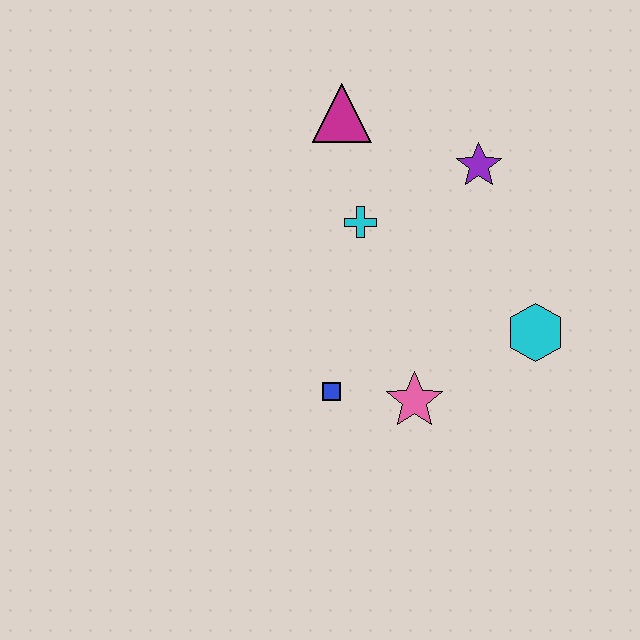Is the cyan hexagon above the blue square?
Yes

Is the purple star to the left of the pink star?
No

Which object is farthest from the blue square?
The magenta triangle is farthest from the blue square.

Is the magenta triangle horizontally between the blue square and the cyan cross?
Yes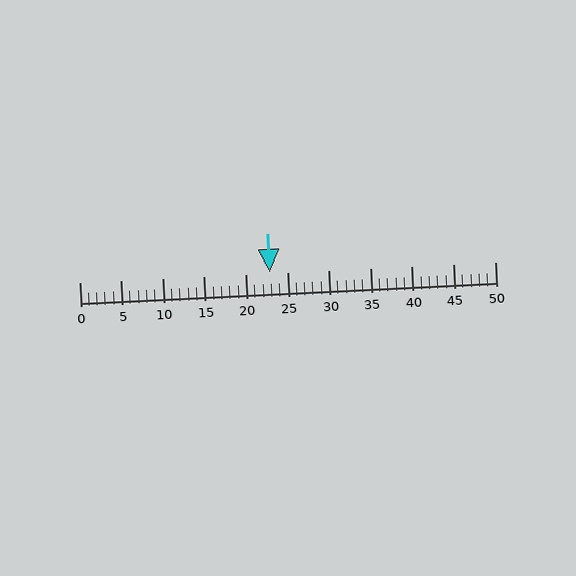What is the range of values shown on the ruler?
The ruler shows values from 0 to 50.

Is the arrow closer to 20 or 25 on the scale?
The arrow is closer to 25.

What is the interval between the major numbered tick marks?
The major tick marks are spaced 5 units apart.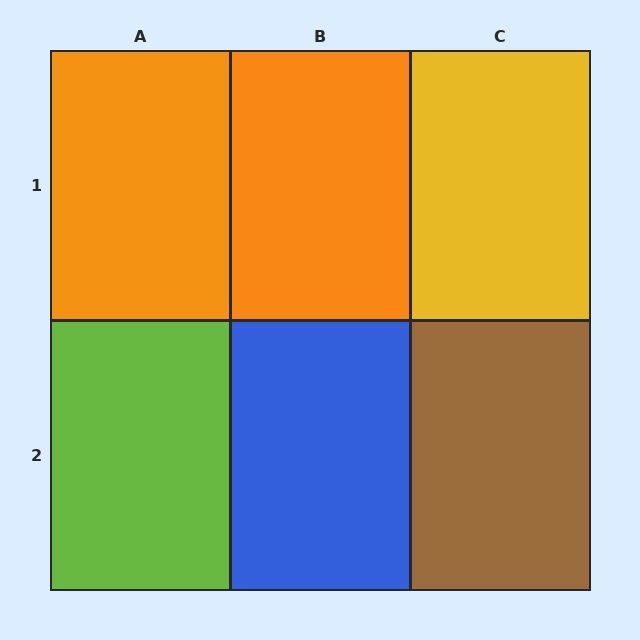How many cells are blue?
1 cell is blue.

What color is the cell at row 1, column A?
Orange.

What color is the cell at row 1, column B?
Orange.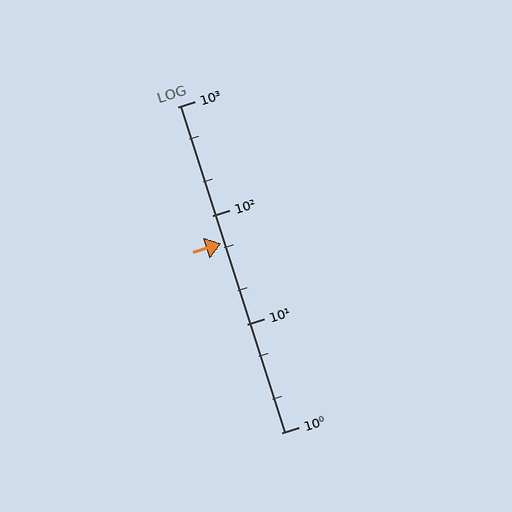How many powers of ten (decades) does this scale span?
The scale spans 3 decades, from 1 to 1000.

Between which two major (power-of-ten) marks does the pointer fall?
The pointer is between 10 and 100.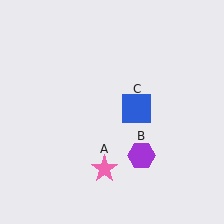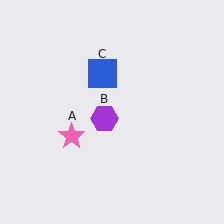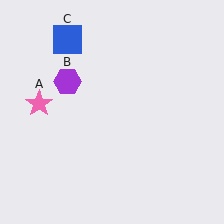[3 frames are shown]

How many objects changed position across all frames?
3 objects changed position: pink star (object A), purple hexagon (object B), blue square (object C).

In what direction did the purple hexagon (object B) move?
The purple hexagon (object B) moved up and to the left.